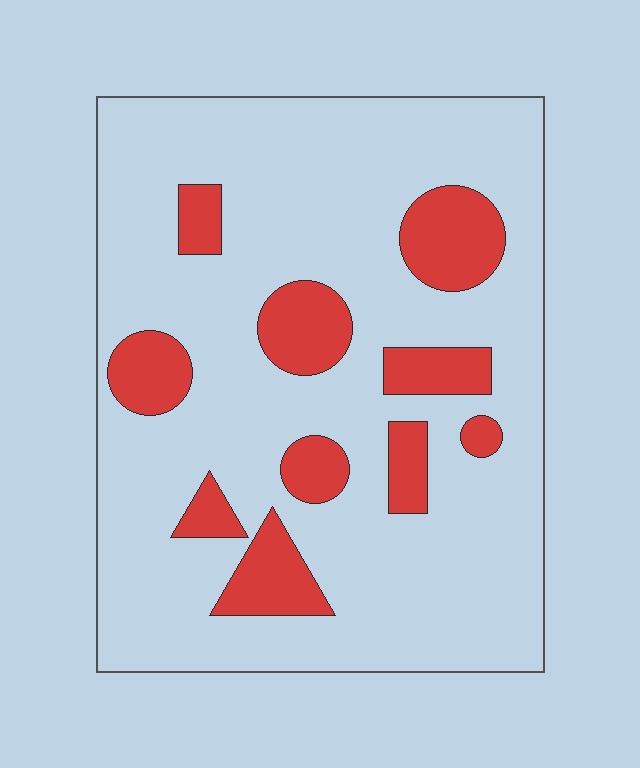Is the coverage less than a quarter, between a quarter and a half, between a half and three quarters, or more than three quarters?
Less than a quarter.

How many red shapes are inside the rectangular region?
10.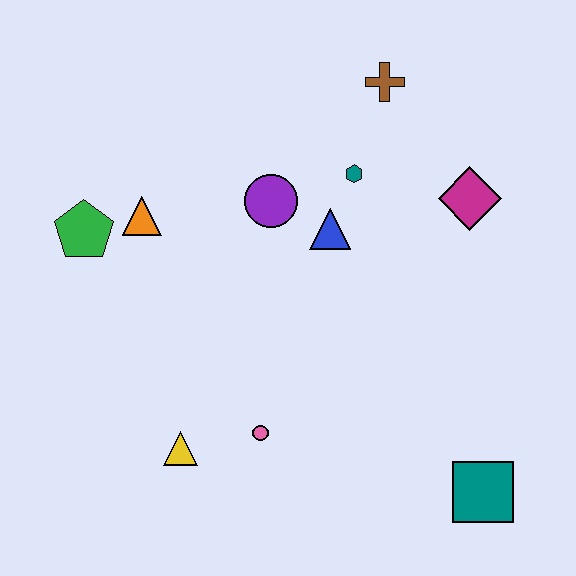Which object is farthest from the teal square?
The green pentagon is farthest from the teal square.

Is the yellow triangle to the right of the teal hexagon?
No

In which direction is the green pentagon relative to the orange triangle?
The green pentagon is to the left of the orange triangle.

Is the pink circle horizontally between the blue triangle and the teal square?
No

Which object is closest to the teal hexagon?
The blue triangle is closest to the teal hexagon.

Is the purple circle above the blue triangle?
Yes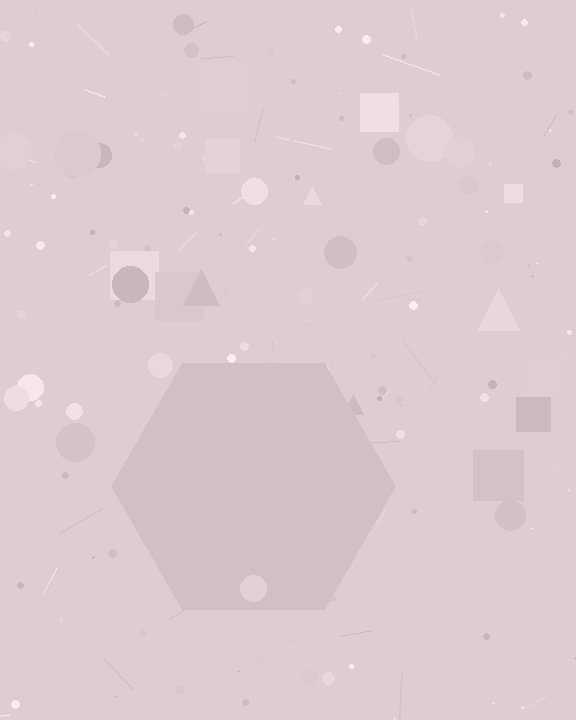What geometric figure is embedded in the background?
A hexagon is embedded in the background.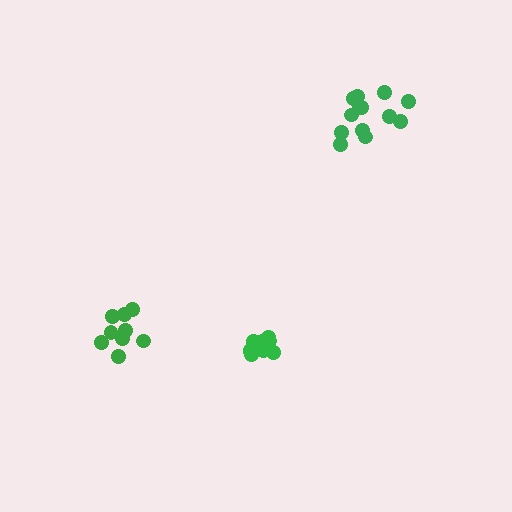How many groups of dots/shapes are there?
There are 3 groups.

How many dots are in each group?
Group 1: 9 dots, Group 2: 10 dots, Group 3: 13 dots (32 total).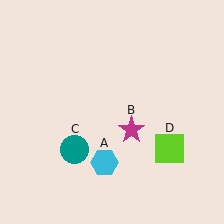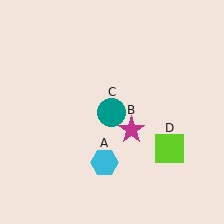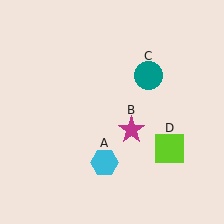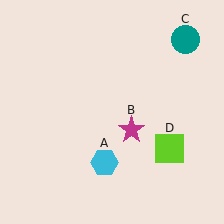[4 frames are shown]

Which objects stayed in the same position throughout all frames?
Cyan hexagon (object A) and magenta star (object B) and lime square (object D) remained stationary.